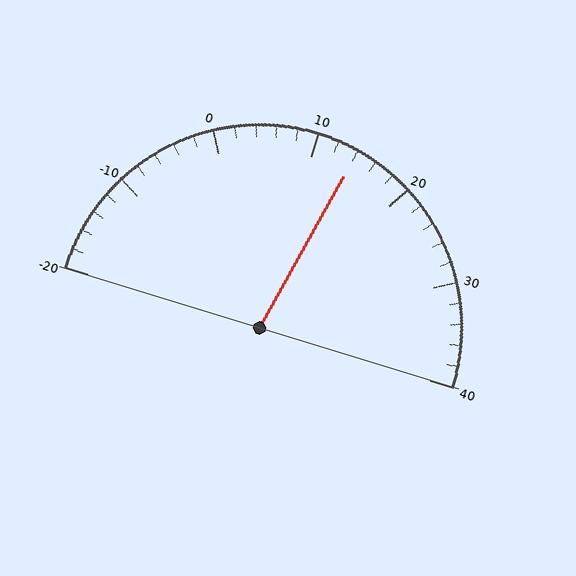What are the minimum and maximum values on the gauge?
The gauge ranges from -20 to 40.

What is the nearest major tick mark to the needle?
The nearest major tick mark is 10.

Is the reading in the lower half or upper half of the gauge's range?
The reading is in the upper half of the range (-20 to 40).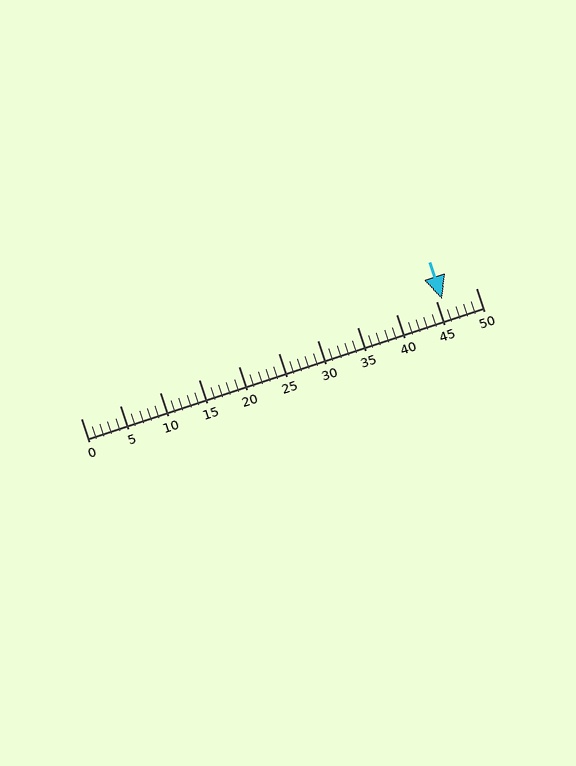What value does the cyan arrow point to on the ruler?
The cyan arrow points to approximately 46.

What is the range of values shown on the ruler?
The ruler shows values from 0 to 50.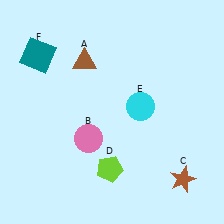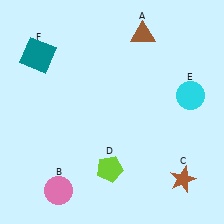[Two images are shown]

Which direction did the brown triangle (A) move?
The brown triangle (A) moved right.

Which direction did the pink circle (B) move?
The pink circle (B) moved down.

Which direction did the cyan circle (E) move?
The cyan circle (E) moved right.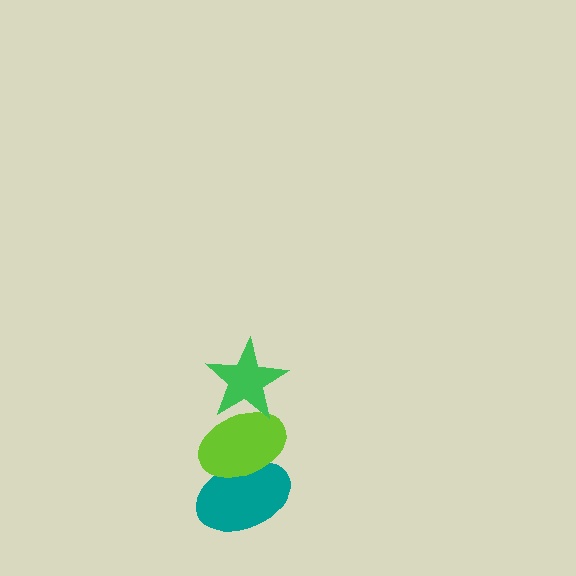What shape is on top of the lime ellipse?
The green star is on top of the lime ellipse.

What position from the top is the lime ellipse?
The lime ellipse is 2nd from the top.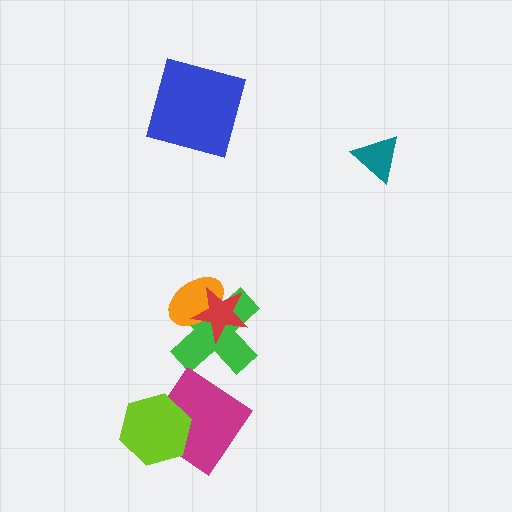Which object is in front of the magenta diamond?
The lime hexagon is in front of the magenta diamond.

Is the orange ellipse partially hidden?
Yes, it is partially covered by another shape.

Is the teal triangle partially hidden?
No, no other shape covers it.